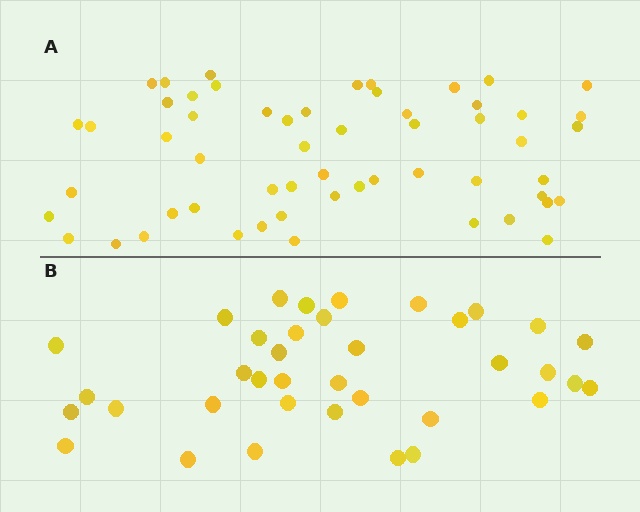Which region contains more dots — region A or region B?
Region A (the top region) has more dots.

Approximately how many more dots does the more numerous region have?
Region A has approximately 20 more dots than region B.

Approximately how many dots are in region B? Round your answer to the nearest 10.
About 40 dots. (The exact count is 37, which rounds to 40.)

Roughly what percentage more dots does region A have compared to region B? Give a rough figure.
About 50% more.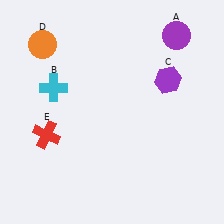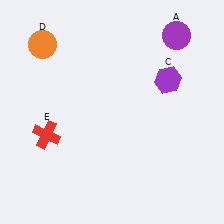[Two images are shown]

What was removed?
The cyan cross (B) was removed in Image 2.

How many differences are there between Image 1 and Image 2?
There is 1 difference between the two images.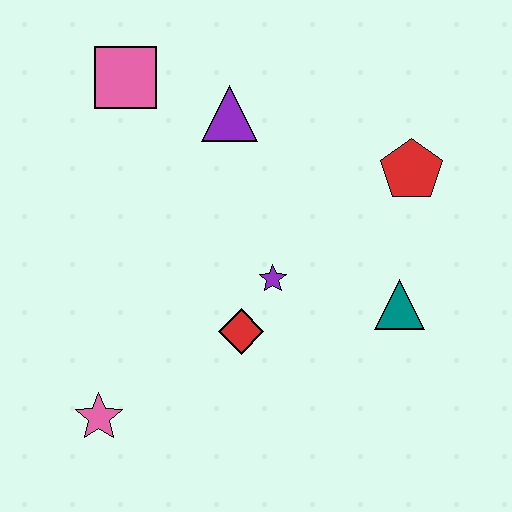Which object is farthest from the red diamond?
The pink square is farthest from the red diamond.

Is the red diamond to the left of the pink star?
No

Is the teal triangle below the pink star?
No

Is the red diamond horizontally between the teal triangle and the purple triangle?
Yes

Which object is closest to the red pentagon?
The teal triangle is closest to the red pentagon.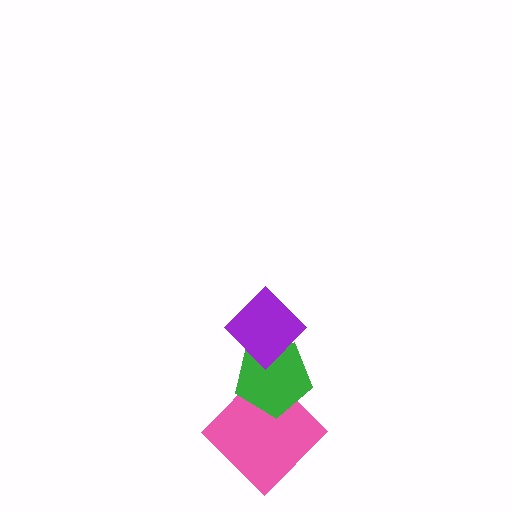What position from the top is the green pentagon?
The green pentagon is 2nd from the top.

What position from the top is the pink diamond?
The pink diamond is 3rd from the top.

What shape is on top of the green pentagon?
The purple diamond is on top of the green pentagon.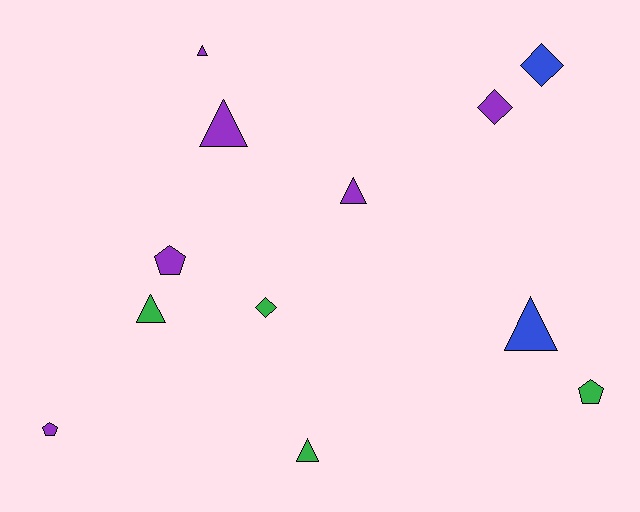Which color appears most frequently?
Purple, with 6 objects.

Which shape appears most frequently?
Triangle, with 6 objects.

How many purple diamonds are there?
There is 1 purple diamond.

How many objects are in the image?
There are 12 objects.